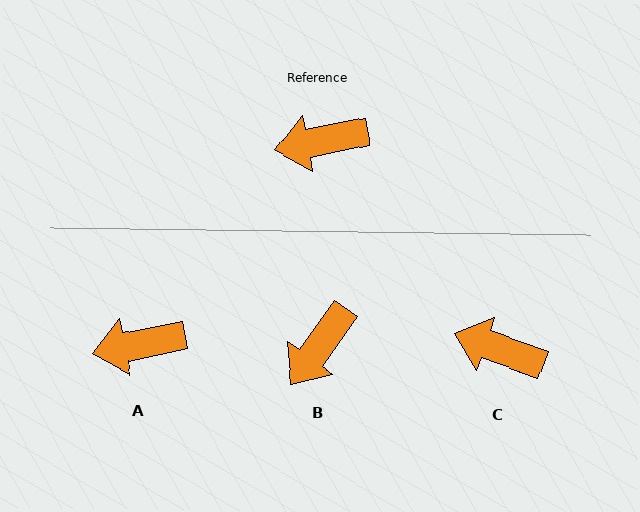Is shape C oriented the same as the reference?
No, it is off by about 31 degrees.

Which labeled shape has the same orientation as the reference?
A.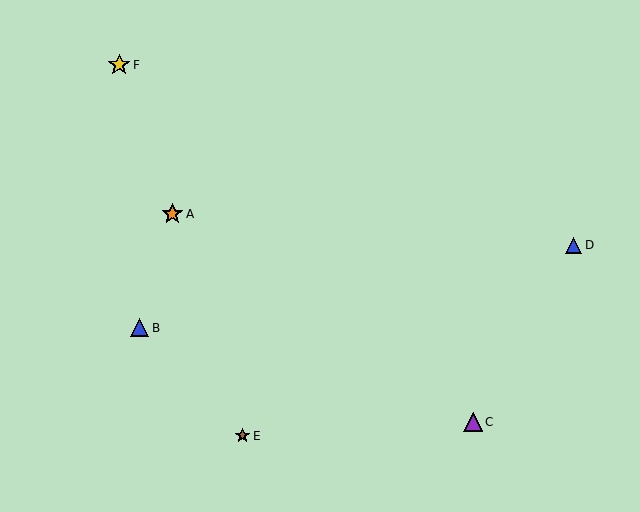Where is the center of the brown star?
The center of the brown star is at (242, 436).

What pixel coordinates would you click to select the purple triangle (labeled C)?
Click at (473, 422) to select the purple triangle C.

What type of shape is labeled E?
Shape E is a brown star.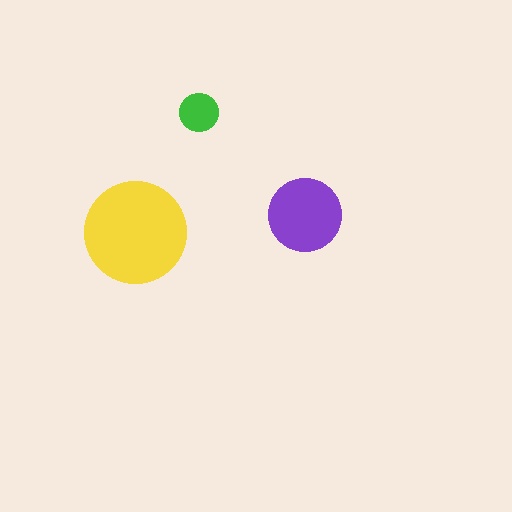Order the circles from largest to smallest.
the yellow one, the purple one, the green one.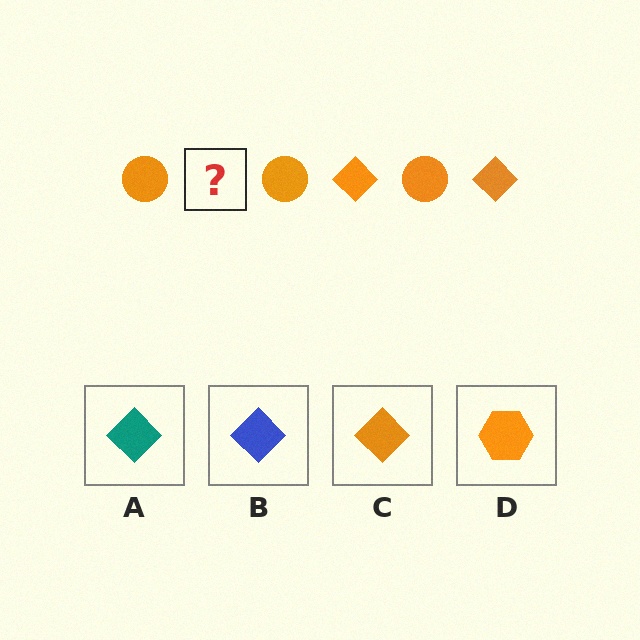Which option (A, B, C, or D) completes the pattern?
C.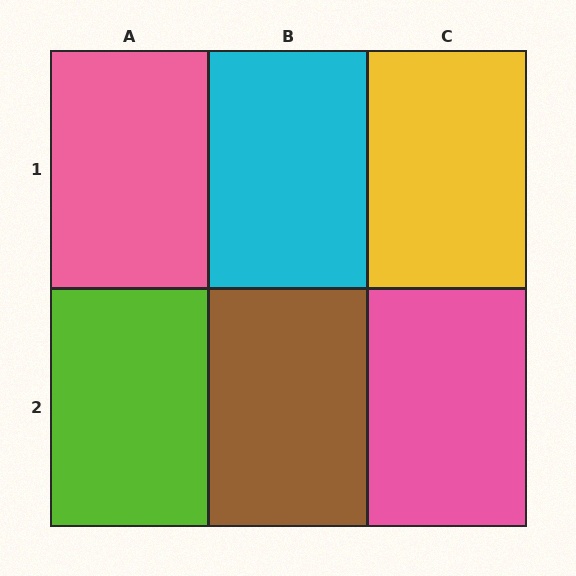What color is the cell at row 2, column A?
Lime.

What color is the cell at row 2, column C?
Pink.